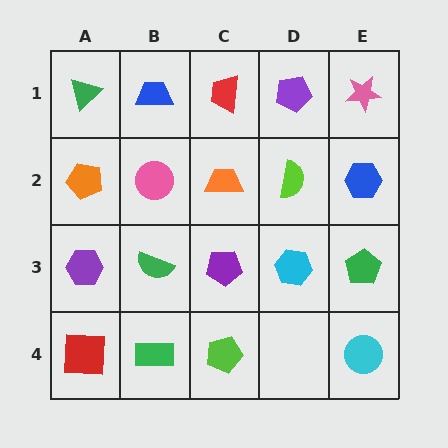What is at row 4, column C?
A lime pentagon.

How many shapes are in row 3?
5 shapes.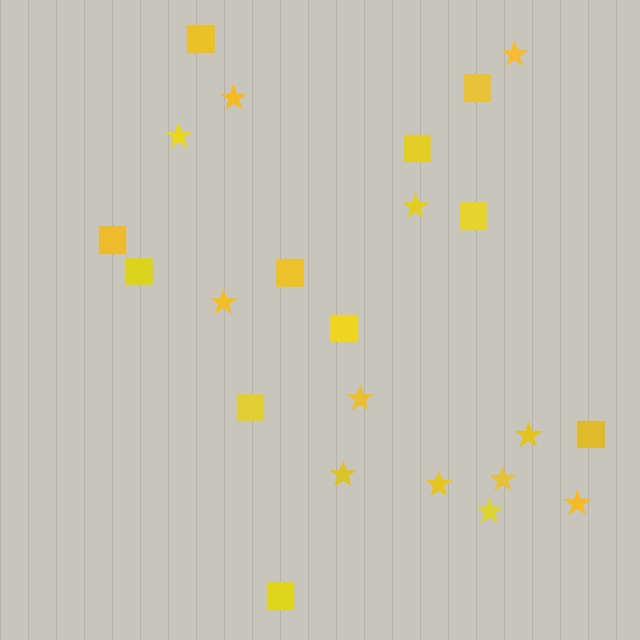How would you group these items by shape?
There are 2 groups: one group of squares (11) and one group of stars (12).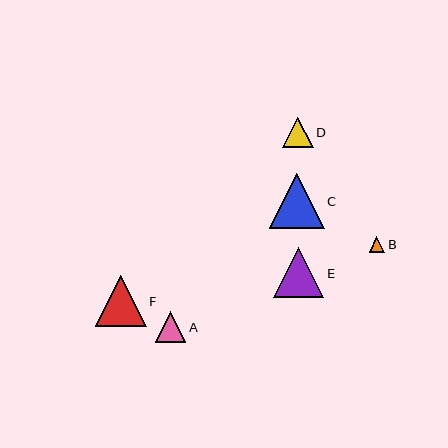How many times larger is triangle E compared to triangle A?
Triangle E is approximately 1.6 times the size of triangle A.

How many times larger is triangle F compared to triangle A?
Triangle F is approximately 1.6 times the size of triangle A.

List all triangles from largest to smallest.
From largest to smallest: C, F, E, A, D, B.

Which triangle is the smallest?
Triangle B is the smallest with a size of approximately 16 pixels.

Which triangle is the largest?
Triangle C is the largest with a size of approximately 55 pixels.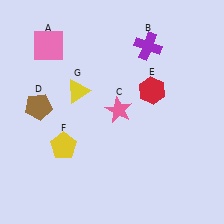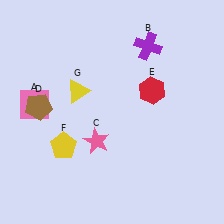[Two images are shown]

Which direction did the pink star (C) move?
The pink star (C) moved down.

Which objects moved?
The objects that moved are: the pink square (A), the pink star (C).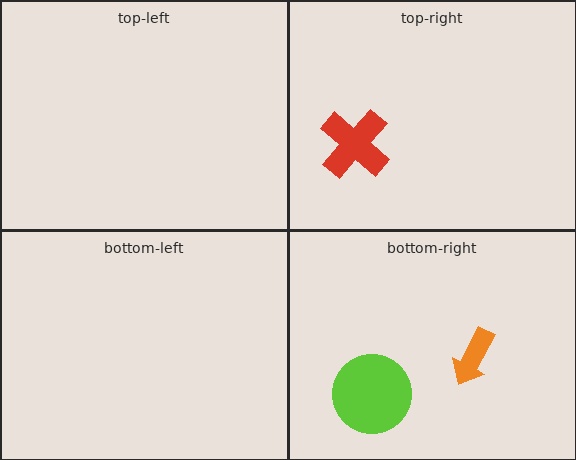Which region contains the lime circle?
The bottom-right region.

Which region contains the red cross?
The top-right region.